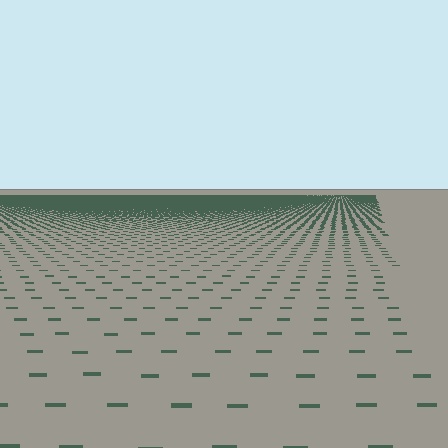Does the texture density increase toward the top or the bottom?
Density increases toward the top.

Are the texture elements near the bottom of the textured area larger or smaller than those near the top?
Larger. Near the bottom, elements are closer to the viewer and appear at a bigger on-screen size.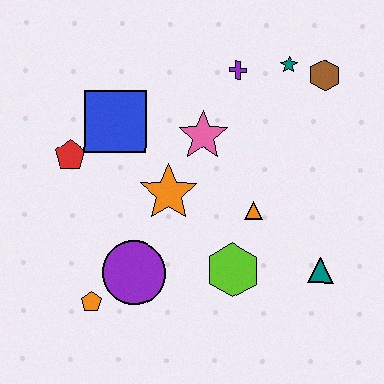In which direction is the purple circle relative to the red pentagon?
The purple circle is below the red pentagon.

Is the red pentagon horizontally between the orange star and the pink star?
No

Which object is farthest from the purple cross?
The orange pentagon is farthest from the purple cross.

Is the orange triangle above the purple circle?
Yes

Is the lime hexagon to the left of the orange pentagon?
No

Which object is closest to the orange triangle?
The lime hexagon is closest to the orange triangle.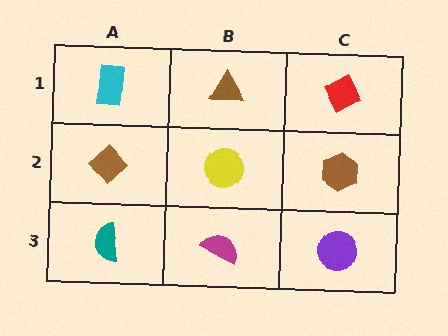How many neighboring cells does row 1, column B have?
3.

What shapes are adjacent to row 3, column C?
A brown hexagon (row 2, column C), a magenta semicircle (row 3, column B).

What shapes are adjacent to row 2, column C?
A red diamond (row 1, column C), a purple circle (row 3, column C), a yellow circle (row 2, column B).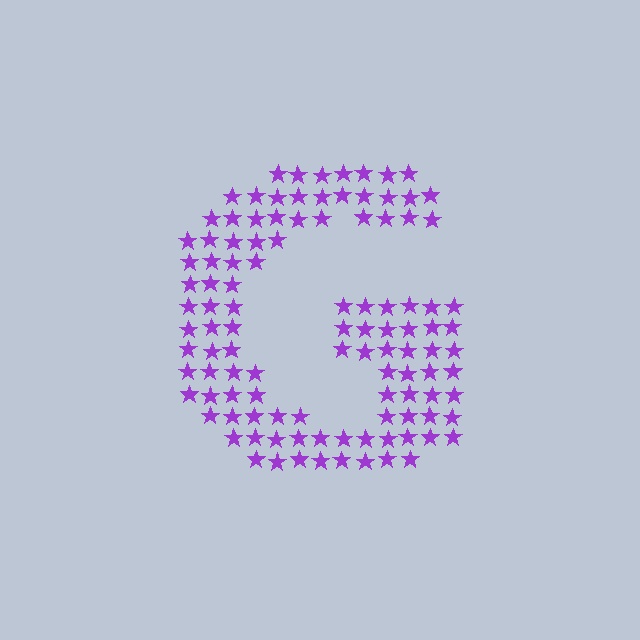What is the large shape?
The large shape is the letter G.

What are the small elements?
The small elements are stars.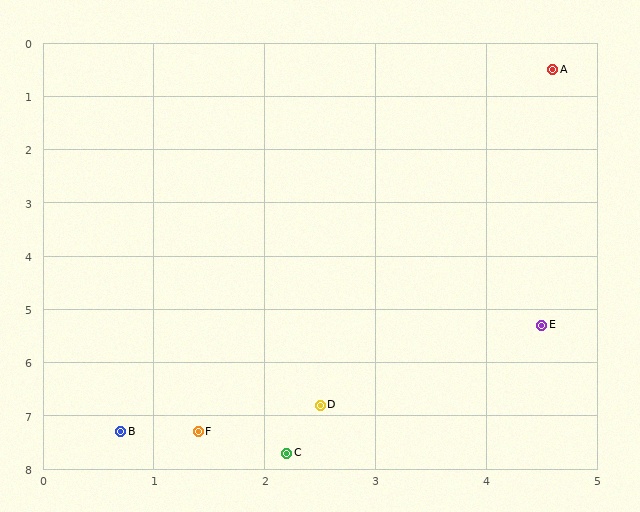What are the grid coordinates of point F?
Point F is at approximately (1.4, 7.3).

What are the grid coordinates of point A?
Point A is at approximately (4.6, 0.5).